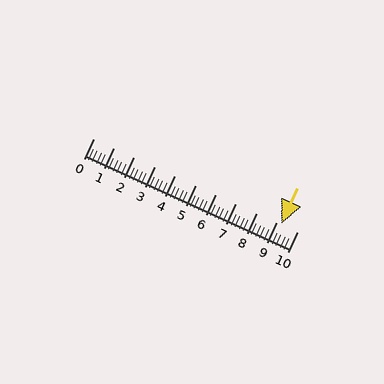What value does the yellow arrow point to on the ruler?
The yellow arrow points to approximately 9.2.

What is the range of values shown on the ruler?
The ruler shows values from 0 to 10.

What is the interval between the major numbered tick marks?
The major tick marks are spaced 1 units apart.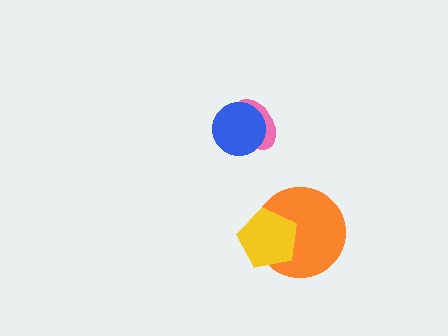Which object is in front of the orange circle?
The yellow pentagon is in front of the orange circle.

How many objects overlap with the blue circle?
1 object overlaps with the blue circle.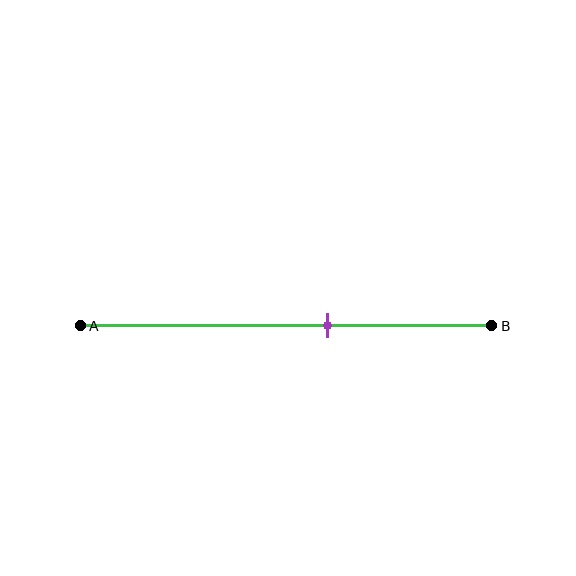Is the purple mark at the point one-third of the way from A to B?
No, the mark is at about 60% from A, not at the 33% one-third point.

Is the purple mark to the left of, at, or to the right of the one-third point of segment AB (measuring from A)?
The purple mark is to the right of the one-third point of segment AB.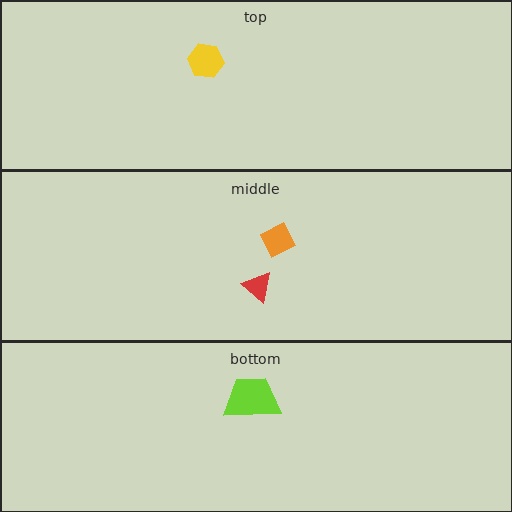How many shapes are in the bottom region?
1.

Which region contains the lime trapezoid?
The bottom region.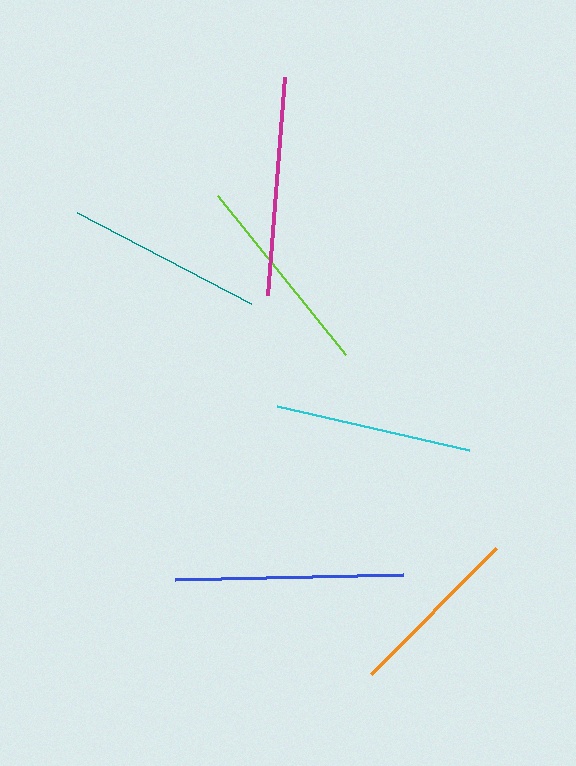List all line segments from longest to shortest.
From longest to shortest: blue, magenta, lime, cyan, teal, orange.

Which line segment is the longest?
The blue line is the longest at approximately 228 pixels.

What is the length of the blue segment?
The blue segment is approximately 228 pixels long.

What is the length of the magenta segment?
The magenta segment is approximately 218 pixels long.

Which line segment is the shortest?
The orange line is the shortest at approximately 178 pixels.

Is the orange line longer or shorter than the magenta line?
The magenta line is longer than the orange line.